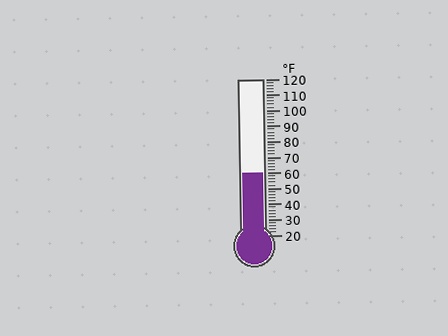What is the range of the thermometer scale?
The thermometer scale ranges from 20°F to 120°F.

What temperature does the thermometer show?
The thermometer shows approximately 60°F.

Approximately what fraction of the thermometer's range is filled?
The thermometer is filled to approximately 40% of its range.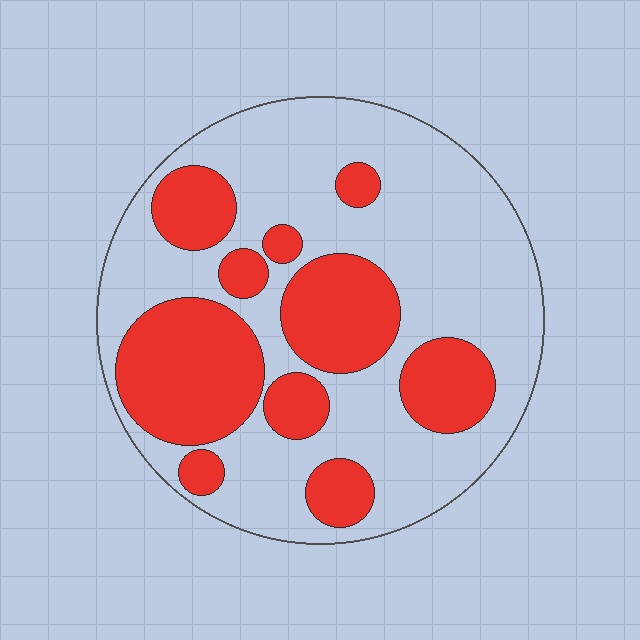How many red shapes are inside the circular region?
10.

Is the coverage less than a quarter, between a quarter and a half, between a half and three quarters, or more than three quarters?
Between a quarter and a half.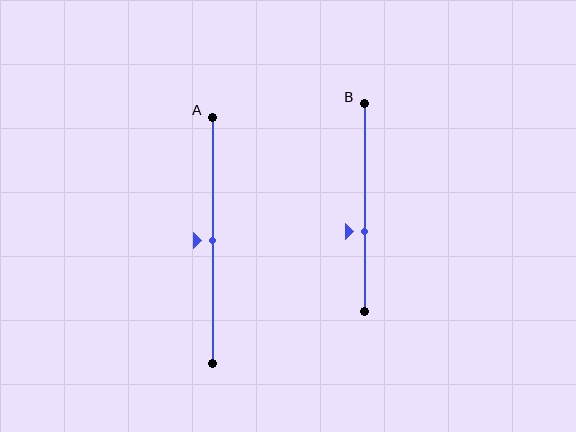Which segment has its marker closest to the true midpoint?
Segment A has its marker closest to the true midpoint.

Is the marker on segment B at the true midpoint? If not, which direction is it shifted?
No, the marker on segment B is shifted downward by about 11% of the segment length.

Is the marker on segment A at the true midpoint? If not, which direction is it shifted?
Yes, the marker on segment A is at the true midpoint.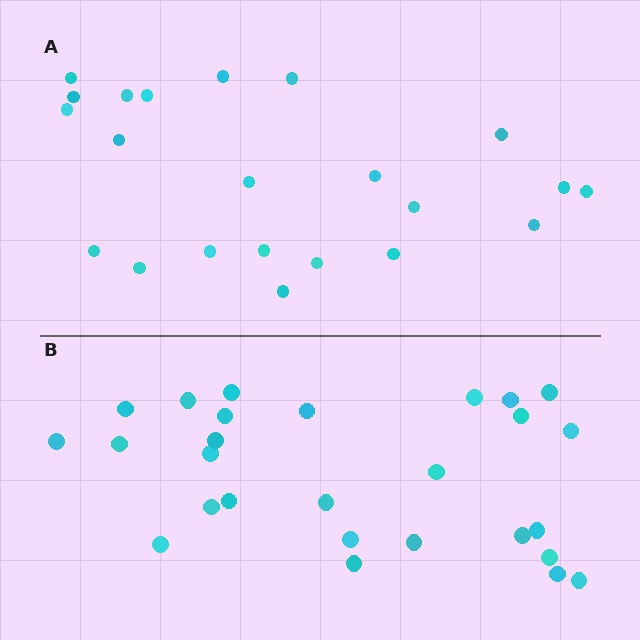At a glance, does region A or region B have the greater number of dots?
Region B (the bottom region) has more dots.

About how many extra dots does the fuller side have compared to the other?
Region B has about 5 more dots than region A.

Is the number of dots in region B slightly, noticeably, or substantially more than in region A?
Region B has only slightly more — the two regions are fairly close. The ratio is roughly 1.2 to 1.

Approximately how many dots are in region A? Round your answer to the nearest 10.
About 20 dots. (The exact count is 22, which rounds to 20.)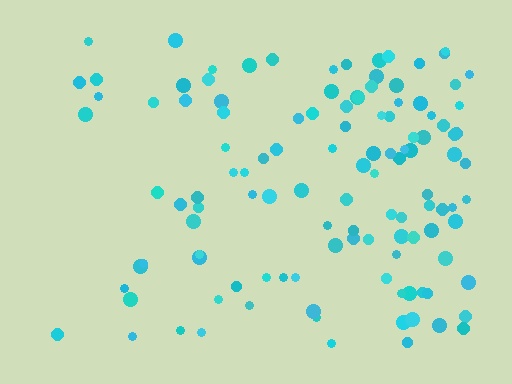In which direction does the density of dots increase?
From left to right, with the right side densest.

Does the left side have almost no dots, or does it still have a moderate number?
Still a moderate number, just noticeably fewer than the right.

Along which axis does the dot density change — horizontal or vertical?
Horizontal.